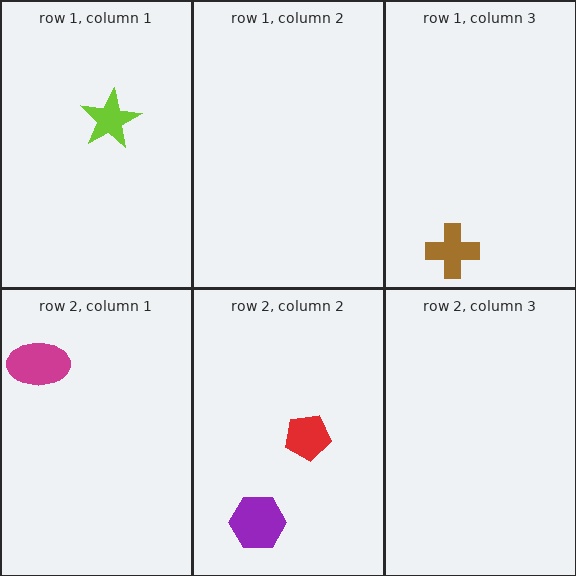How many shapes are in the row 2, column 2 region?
2.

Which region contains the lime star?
The row 1, column 1 region.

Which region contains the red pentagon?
The row 2, column 2 region.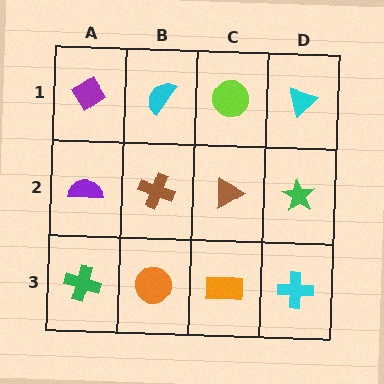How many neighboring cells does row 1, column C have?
3.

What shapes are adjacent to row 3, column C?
A brown triangle (row 2, column C), an orange circle (row 3, column B), a cyan cross (row 3, column D).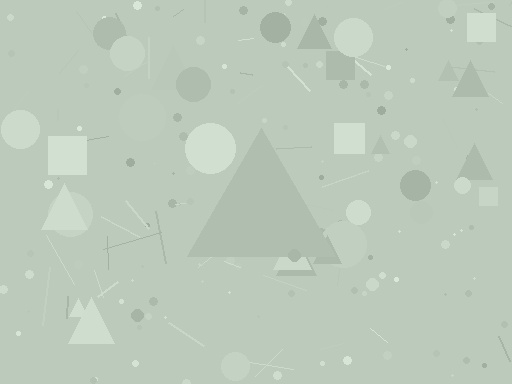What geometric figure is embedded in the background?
A triangle is embedded in the background.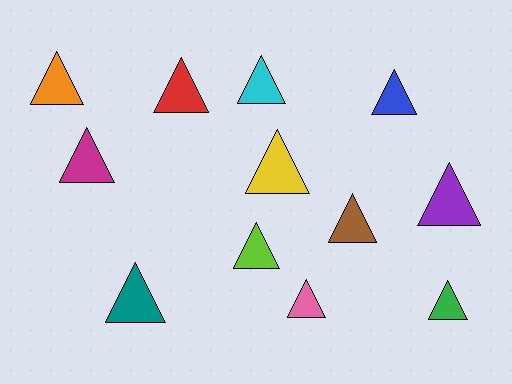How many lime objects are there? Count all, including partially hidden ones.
There is 1 lime object.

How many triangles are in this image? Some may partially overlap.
There are 12 triangles.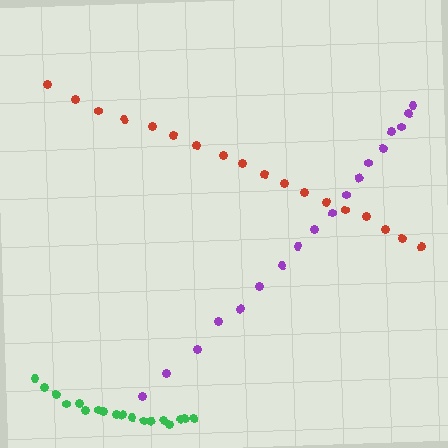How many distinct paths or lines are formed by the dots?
There are 3 distinct paths.